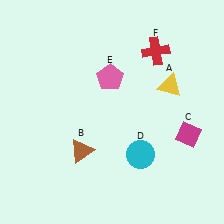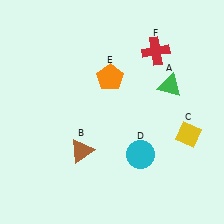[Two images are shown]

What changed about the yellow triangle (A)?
In Image 1, A is yellow. In Image 2, it changed to green.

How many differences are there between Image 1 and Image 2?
There are 3 differences between the two images.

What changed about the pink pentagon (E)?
In Image 1, E is pink. In Image 2, it changed to orange.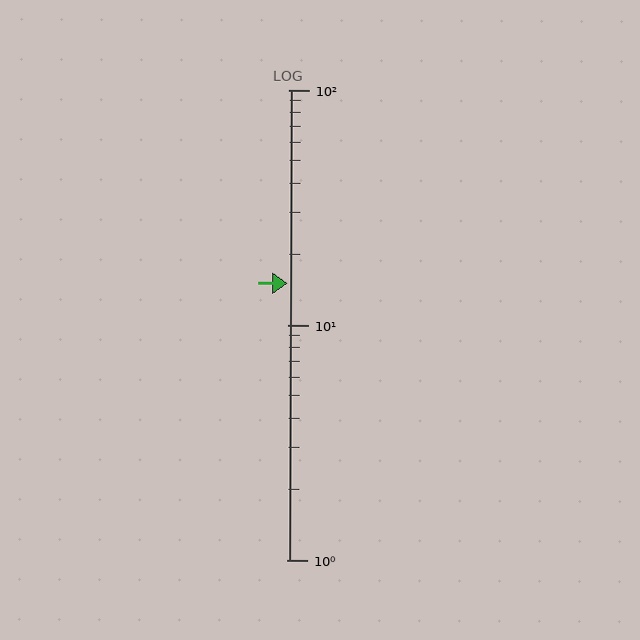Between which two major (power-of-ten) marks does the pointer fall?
The pointer is between 10 and 100.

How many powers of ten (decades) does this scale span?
The scale spans 2 decades, from 1 to 100.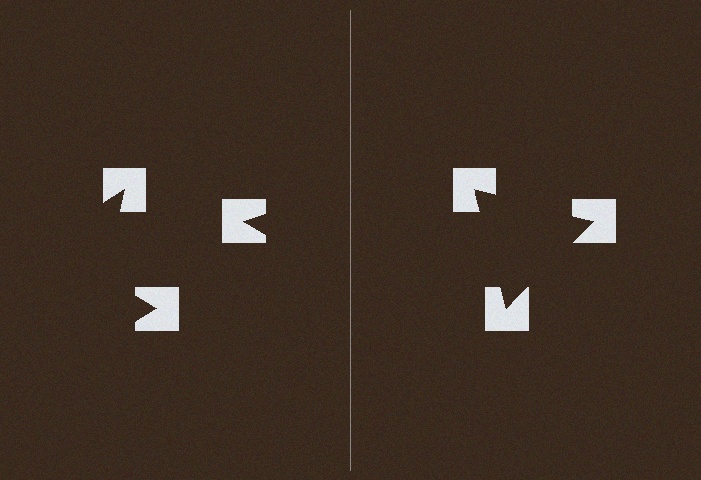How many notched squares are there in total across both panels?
6 — 3 on each side.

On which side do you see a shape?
An illusory triangle appears on the right side. On the left side the wedge cuts are rotated, so no coherent shape forms.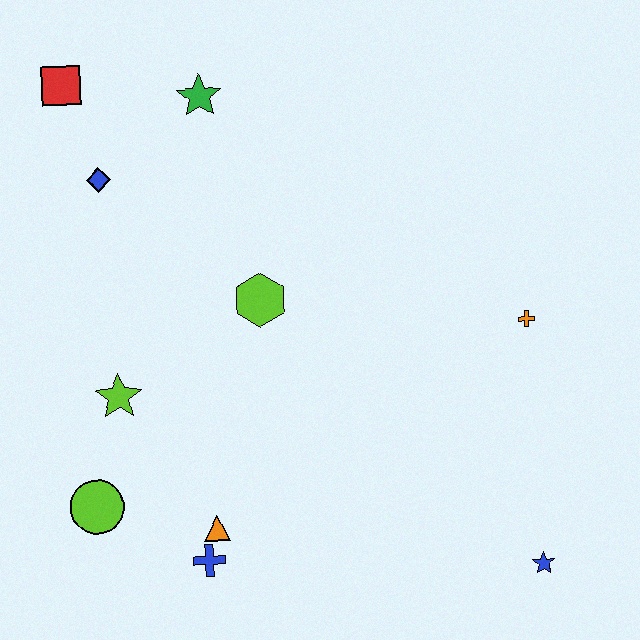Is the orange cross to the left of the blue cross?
No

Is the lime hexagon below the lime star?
No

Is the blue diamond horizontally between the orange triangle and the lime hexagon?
No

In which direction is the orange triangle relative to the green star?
The orange triangle is below the green star.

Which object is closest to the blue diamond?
The red square is closest to the blue diamond.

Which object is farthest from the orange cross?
The red square is farthest from the orange cross.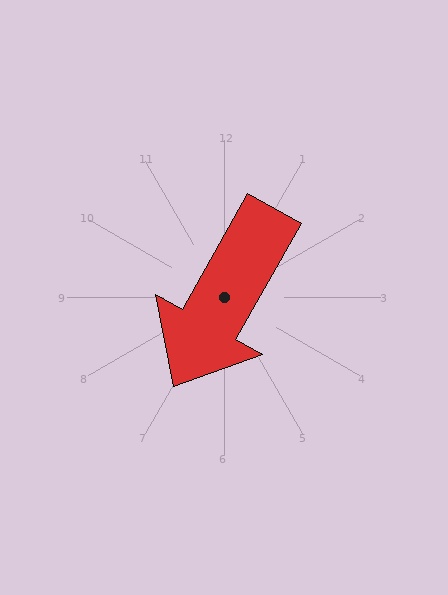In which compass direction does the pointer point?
Southwest.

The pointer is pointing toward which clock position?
Roughly 7 o'clock.